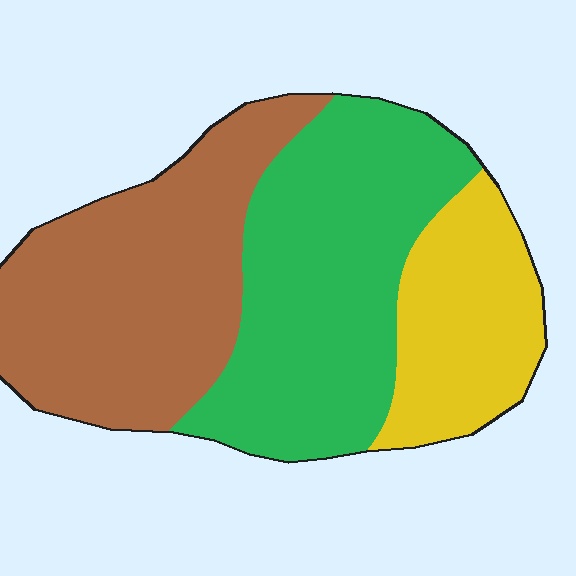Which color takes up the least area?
Yellow, at roughly 20%.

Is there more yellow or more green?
Green.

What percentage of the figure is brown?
Brown covers 39% of the figure.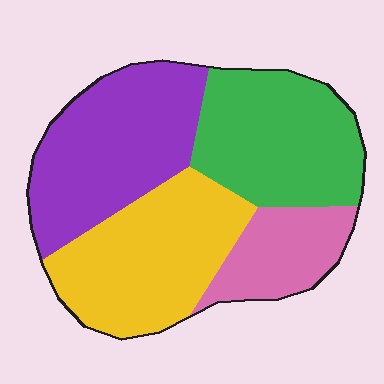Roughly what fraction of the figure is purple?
Purple covers around 30% of the figure.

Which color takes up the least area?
Pink, at roughly 15%.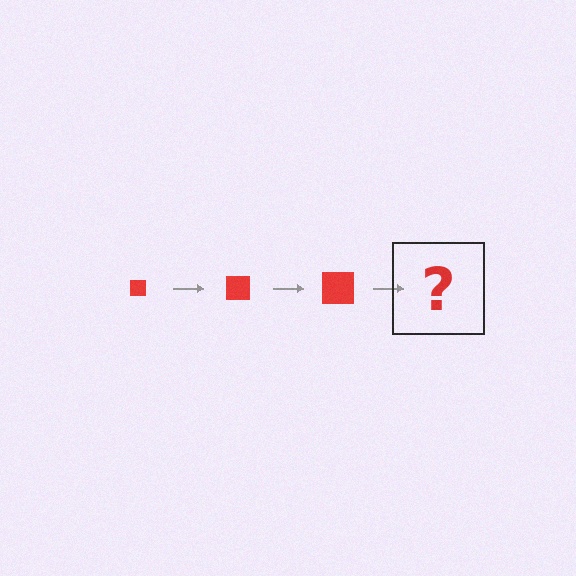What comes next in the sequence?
The next element should be a red square, larger than the previous one.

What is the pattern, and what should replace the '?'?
The pattern is that the square gets progressively larger each step. The '?' should be a red square, larger than the previous one.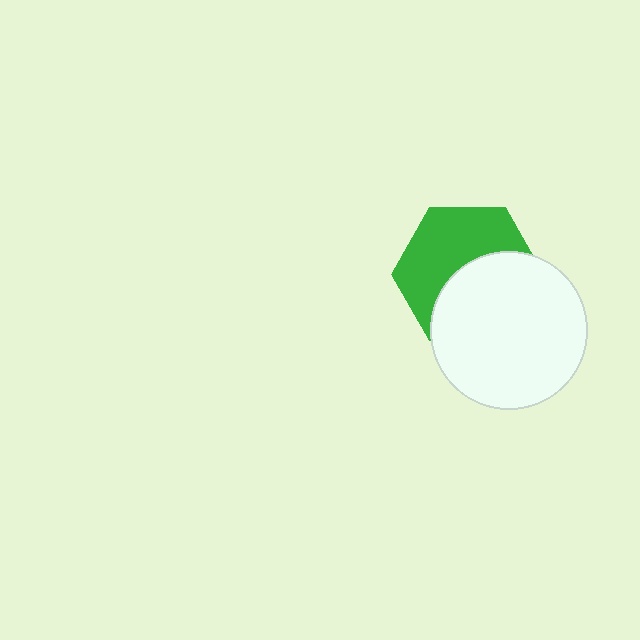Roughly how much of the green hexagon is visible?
About half of it is visible (roughly 51%).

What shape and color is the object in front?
The object in front is a white circle.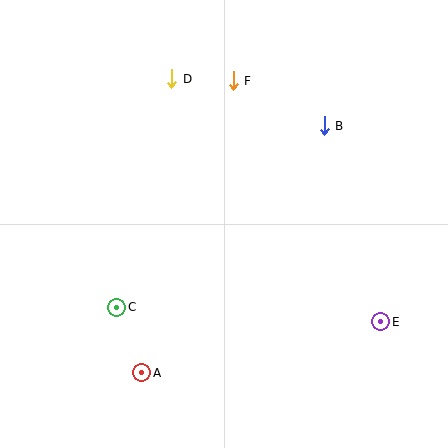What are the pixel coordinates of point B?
Point B is at (324, 126).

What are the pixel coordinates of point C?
Point C is at (117, 307).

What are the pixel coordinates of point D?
Point D is at (172, 79).